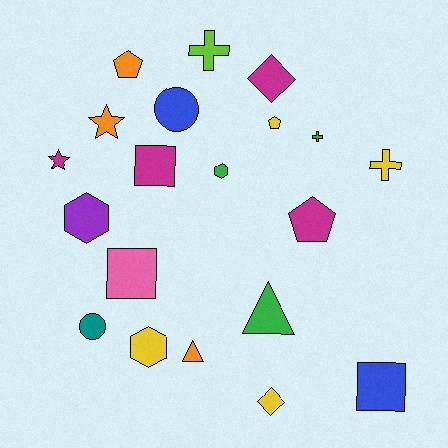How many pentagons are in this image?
There are 3 pentagons.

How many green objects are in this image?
There are 3 green objects.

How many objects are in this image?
There are 20 objects.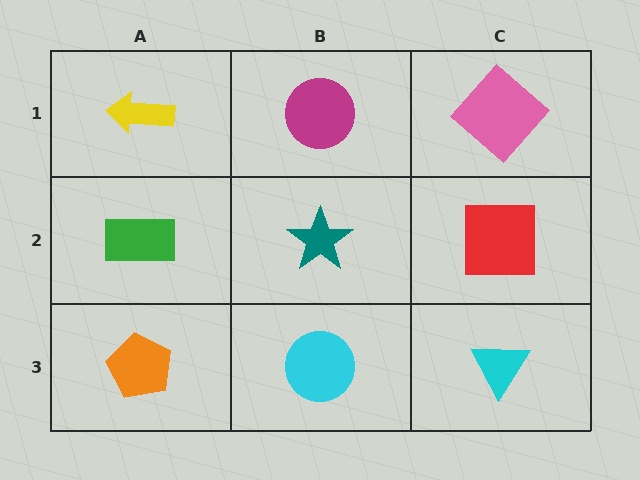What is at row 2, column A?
A green rectangle.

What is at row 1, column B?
A magenta circle.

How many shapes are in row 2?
3 shapes.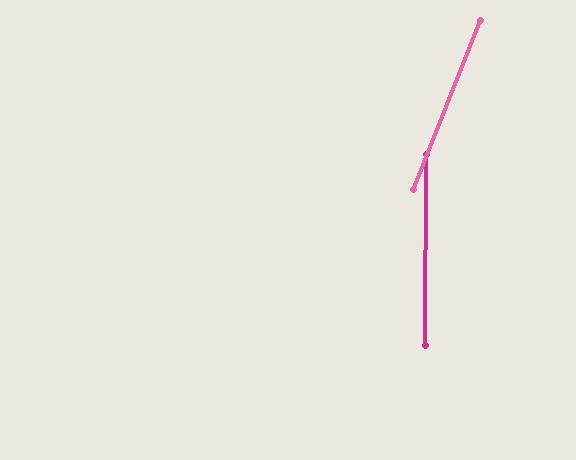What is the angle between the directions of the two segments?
Approximately 21 degrees.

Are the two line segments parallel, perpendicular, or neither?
Neither parallel nor perpendicular — they differ by about 21°.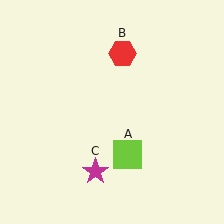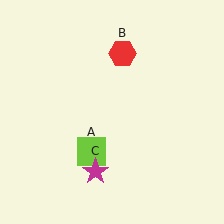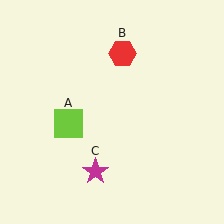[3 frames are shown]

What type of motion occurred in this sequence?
The lime square (object A) rotated clockwise around the center of the scene.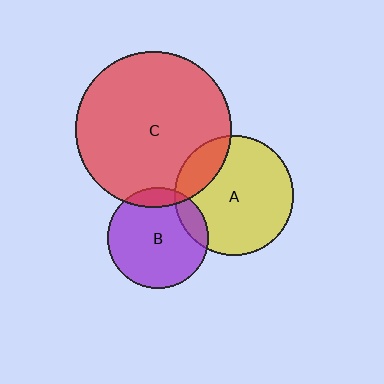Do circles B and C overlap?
Yes.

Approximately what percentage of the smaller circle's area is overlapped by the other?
Approximately 10%.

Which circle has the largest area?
Circle C (red).